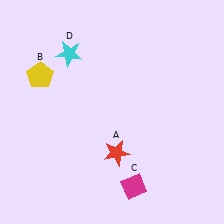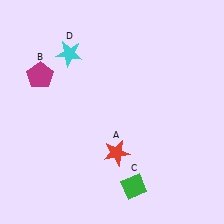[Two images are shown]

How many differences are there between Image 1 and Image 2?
There are 2 differences between the two images.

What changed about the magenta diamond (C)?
In Image 1, C is magenta. In Image 2, it changed to green.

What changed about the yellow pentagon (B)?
In Image 1, B is yellow. In Image 2, it changed to magenta.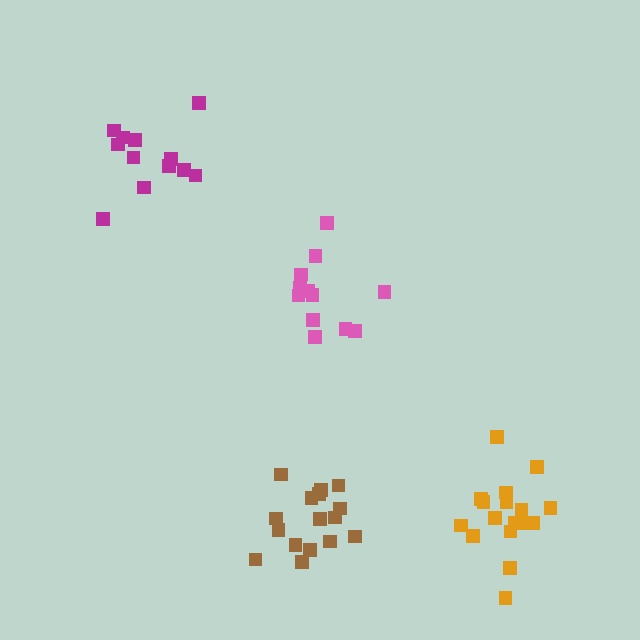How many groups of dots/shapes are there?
There are 4 groups.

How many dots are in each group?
Group 1: 17 dots, Group 2: 12 dots, Group 3: 12 dots, Group 4: 16 dots (57 total).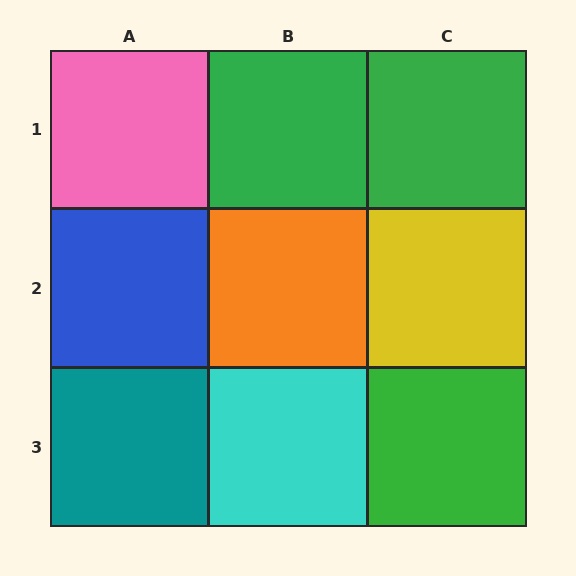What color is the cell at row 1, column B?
Green.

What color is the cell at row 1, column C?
Green.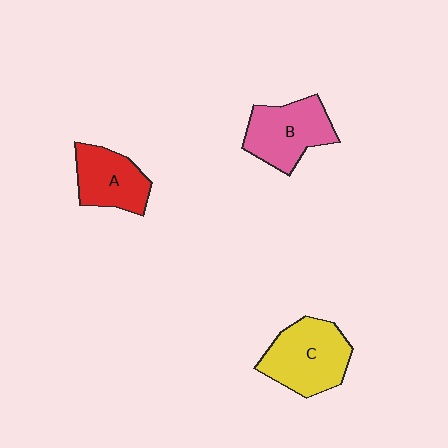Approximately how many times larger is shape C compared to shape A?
Approximately 1.3 times.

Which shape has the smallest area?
Shape A (red).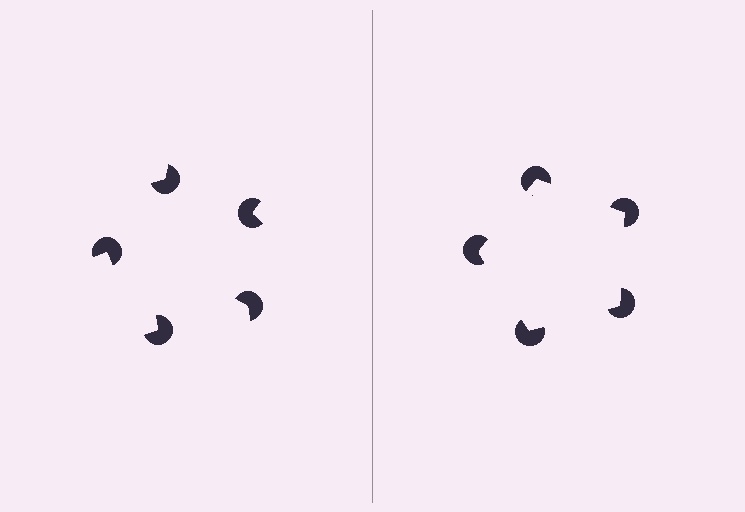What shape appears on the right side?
An illusory pentagon.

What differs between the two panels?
The pac-man discs are positioned identically on both sides; only the wedge orientations differ. On the right they align to a pentagon; on the left they are misaligned.